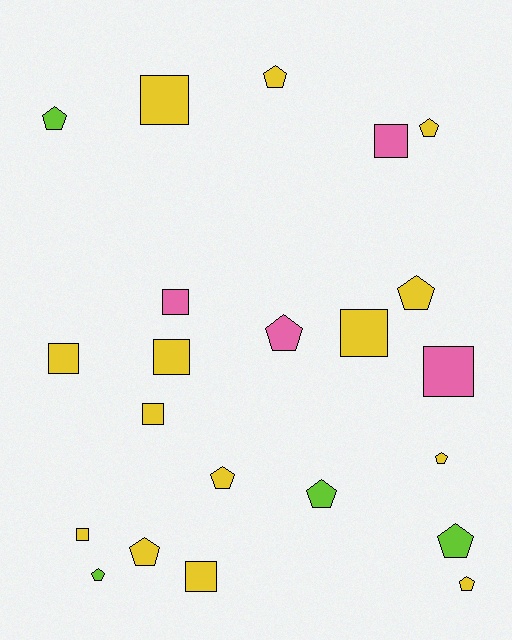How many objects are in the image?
There are 22 objects.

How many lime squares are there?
There are no lime squares.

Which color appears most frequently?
Yellow, with 14 objects.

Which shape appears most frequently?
Pentagon, with 12 objects.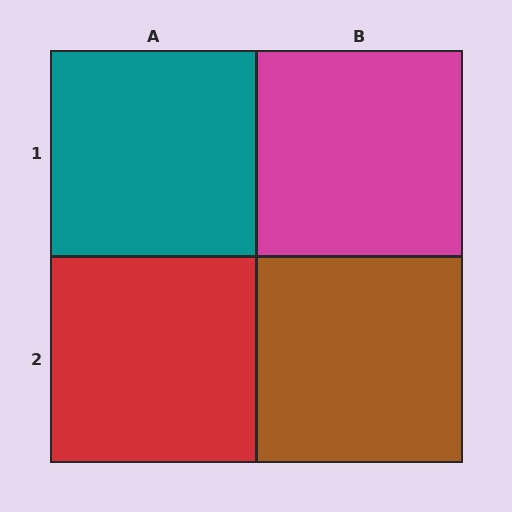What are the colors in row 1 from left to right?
Teal, magenta.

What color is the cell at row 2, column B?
Brown.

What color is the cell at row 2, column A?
Red.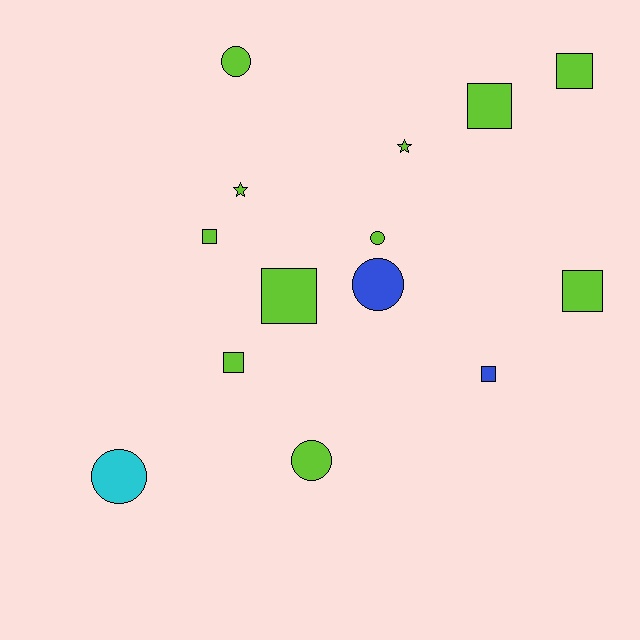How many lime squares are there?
There are 6 lime squares.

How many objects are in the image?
There are 14 objects.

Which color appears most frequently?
Lime, with 11 objects.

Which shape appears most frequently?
Square, with 7 objects.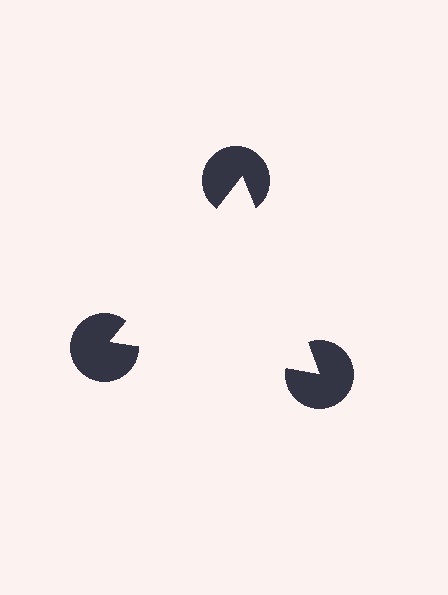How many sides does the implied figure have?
3 sides.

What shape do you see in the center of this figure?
An illusory triangle — its edges are inferred from the aligned wedge cuts in the pac-man discs, not physically drawn.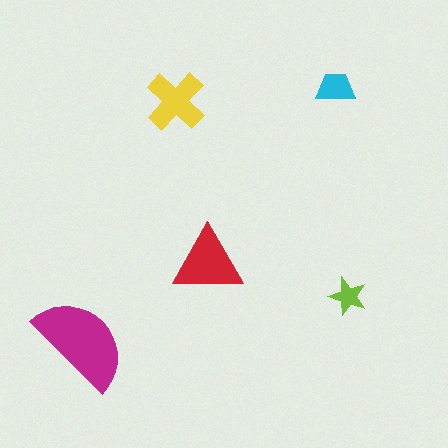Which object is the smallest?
The lime star.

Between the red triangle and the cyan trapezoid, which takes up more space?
The red triangle.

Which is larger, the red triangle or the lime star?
The red triangle.